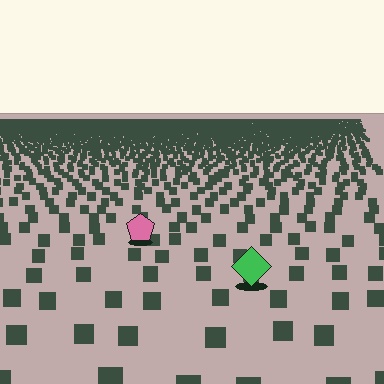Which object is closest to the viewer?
The green diamond is closest. The texture marks near it are larger and more spread out.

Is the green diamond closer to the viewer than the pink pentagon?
Yes. The green diamond is closer — you can tell from the texture gradient: the ground texture is coarser near it.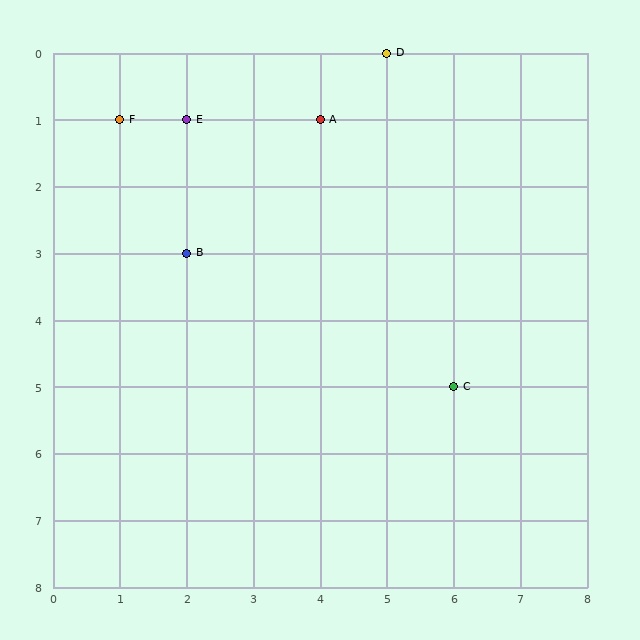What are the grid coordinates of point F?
Point F is at grid coordinates (1, 1).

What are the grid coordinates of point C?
Point C is at grid coordinates (6, 5).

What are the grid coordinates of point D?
Point D is at grid coordinates (5, 0).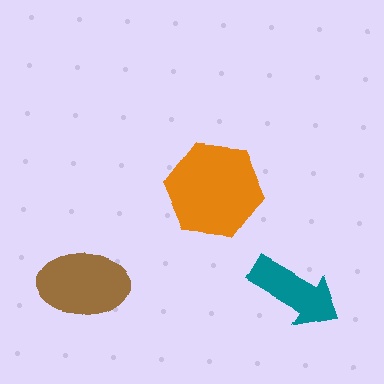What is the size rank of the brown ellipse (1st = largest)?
2nd.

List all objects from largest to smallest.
The orange hexagon, the brown ellipse, the teal arrow.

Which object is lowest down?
The brown ellipse is bottommost.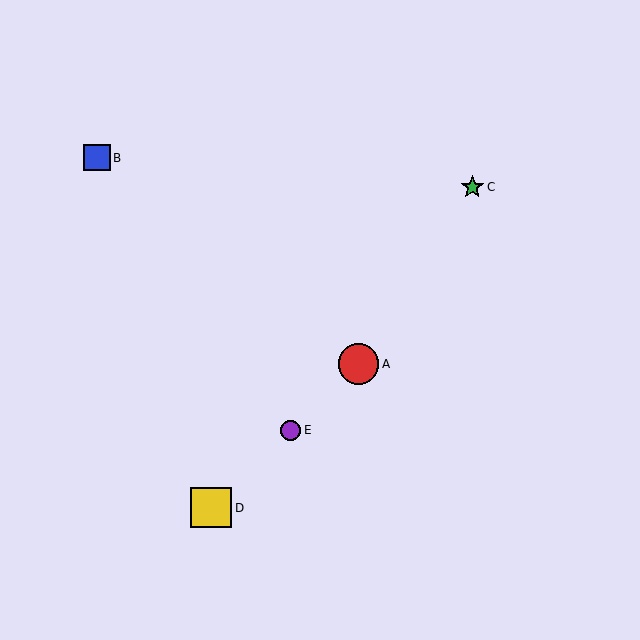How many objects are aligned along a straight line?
3 objects (A, D, E) are aligned along a straight line.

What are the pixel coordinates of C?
Object C is at (472, 187).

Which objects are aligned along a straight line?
Objects A, D, E are aligned along a straight line.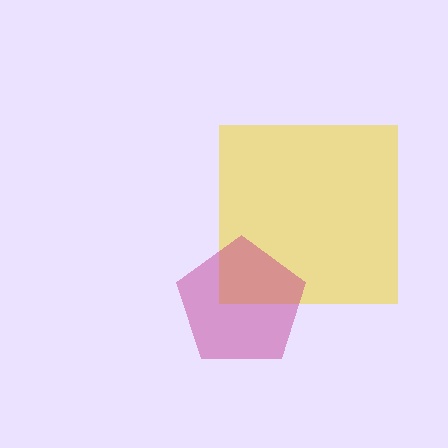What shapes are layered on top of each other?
The layered shapes are: a yellow square, a magenta pentagon.